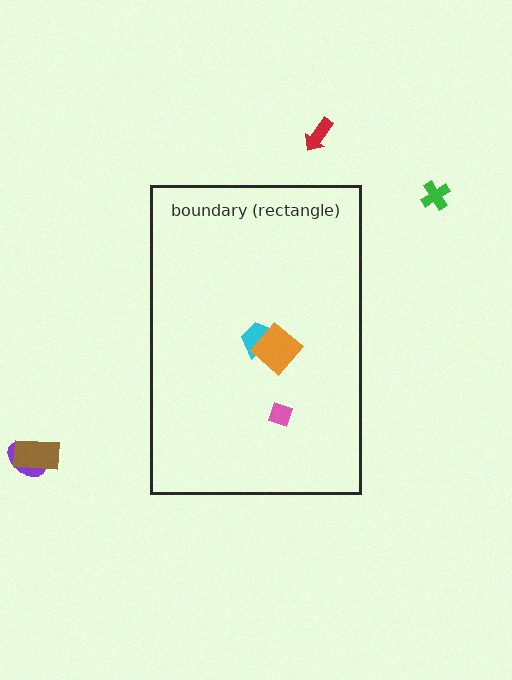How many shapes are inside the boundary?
3 inside, 4 outside.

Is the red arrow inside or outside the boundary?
Outside.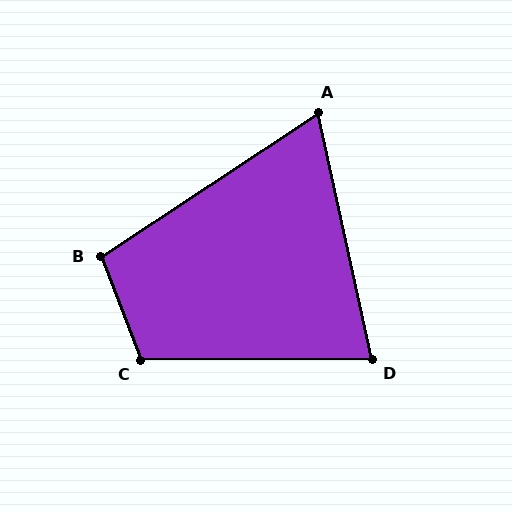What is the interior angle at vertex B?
Approximately 102 degrees (obtuse).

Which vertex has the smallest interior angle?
A, at approximately 69 degrees.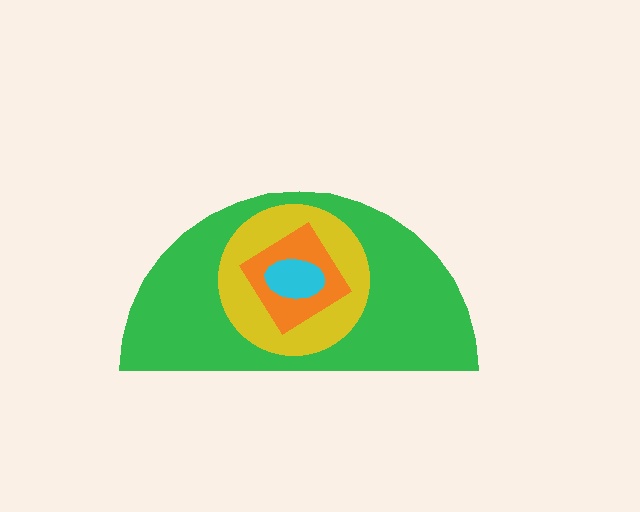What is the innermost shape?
The cyan ellipse.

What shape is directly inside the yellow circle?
The orange diamond.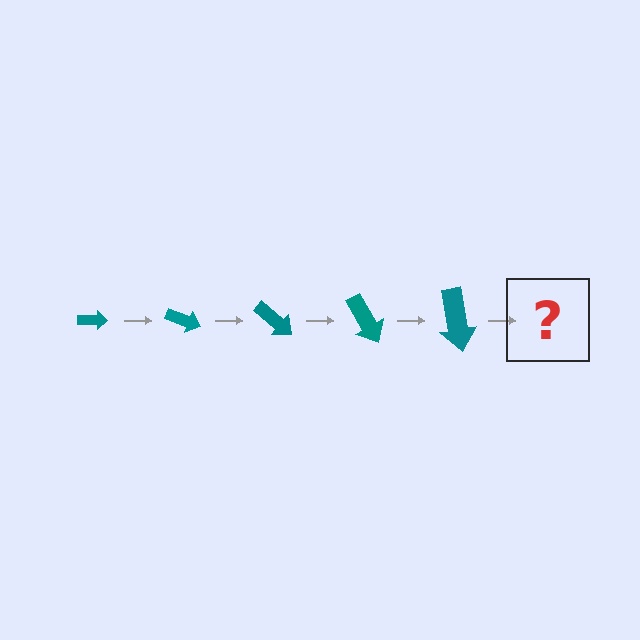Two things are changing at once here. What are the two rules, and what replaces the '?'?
The two rules are that the arrow grows larger each step and it rotates 20 degrees each step. The '?' should be an arrow, larger than the previous one and rotated 100 degrees from the start.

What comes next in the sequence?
The next element should be an arrow, larger than the previous one and rotated 100 degrees from the start.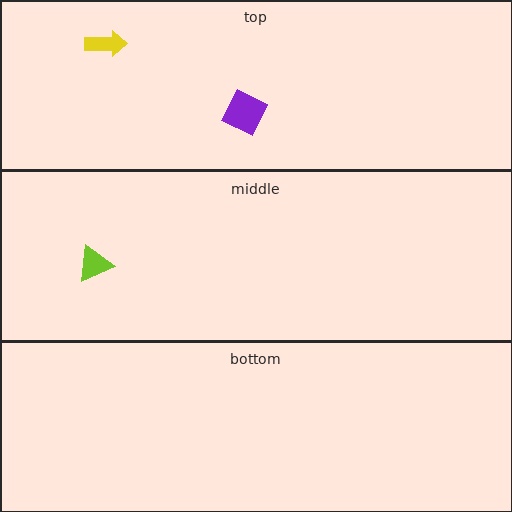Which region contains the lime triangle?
The middle region.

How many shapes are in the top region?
2.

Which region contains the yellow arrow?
The top region.